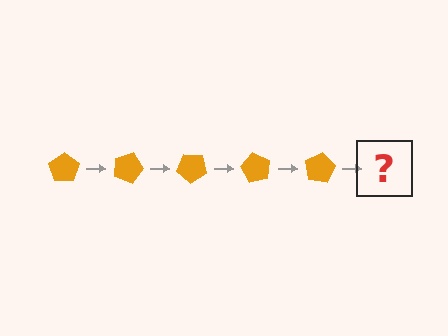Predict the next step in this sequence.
The next step is an orange pentagon rotated 100 degrees.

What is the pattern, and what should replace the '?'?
The pattern is that the pentagon rotates 20 degrees each step. The '?' should be an orange pentagon rotated 100 degrees.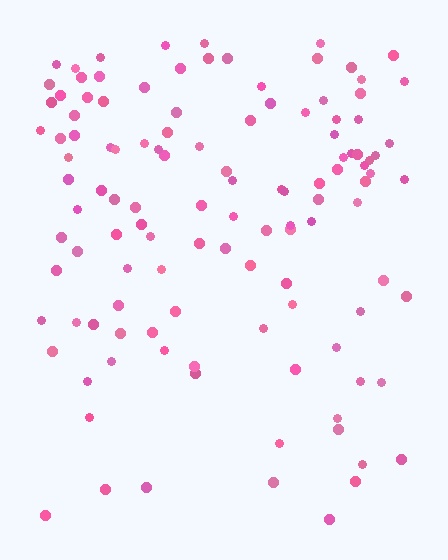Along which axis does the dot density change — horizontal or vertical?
Vertical.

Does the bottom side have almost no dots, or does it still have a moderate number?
Still a moderate number, just noticeably fewer than the top.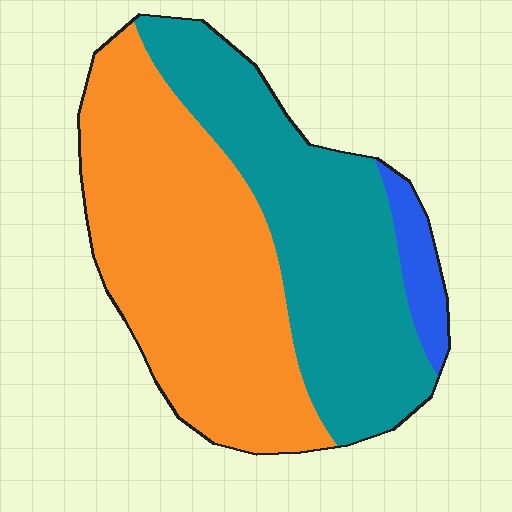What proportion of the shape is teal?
Teal takes up about two fifths (2/5) of the shape.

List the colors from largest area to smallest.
From largest to smallest: orange, teal, blue.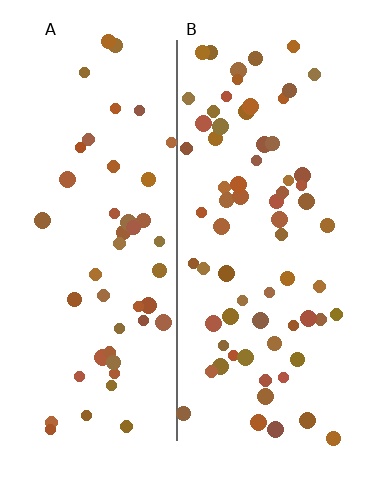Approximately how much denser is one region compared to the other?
Approximately 1.4× — region B over region A.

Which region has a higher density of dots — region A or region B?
B (the right).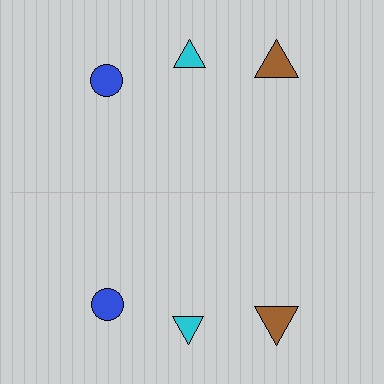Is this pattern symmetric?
Yes, this pattern has bilateral (reflection) symmetry.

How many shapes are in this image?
There are 6 shapes in this image.